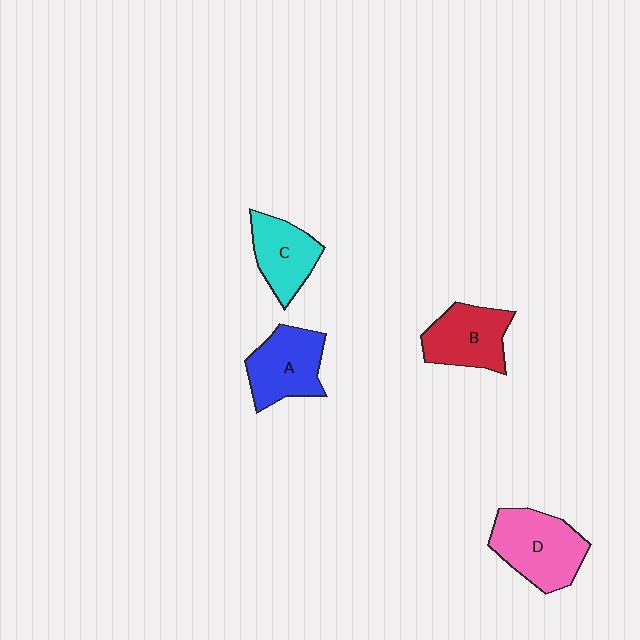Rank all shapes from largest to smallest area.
From largest to smallest: D (pink), A (blue), B (red), C (cyan).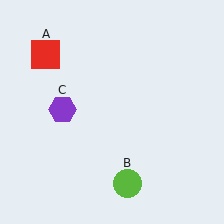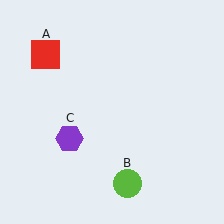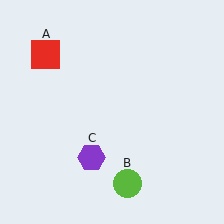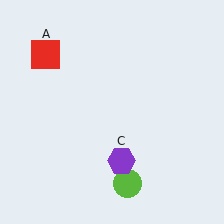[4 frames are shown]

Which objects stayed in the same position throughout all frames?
Red square (object A) and lime circle (object B) remained stationary.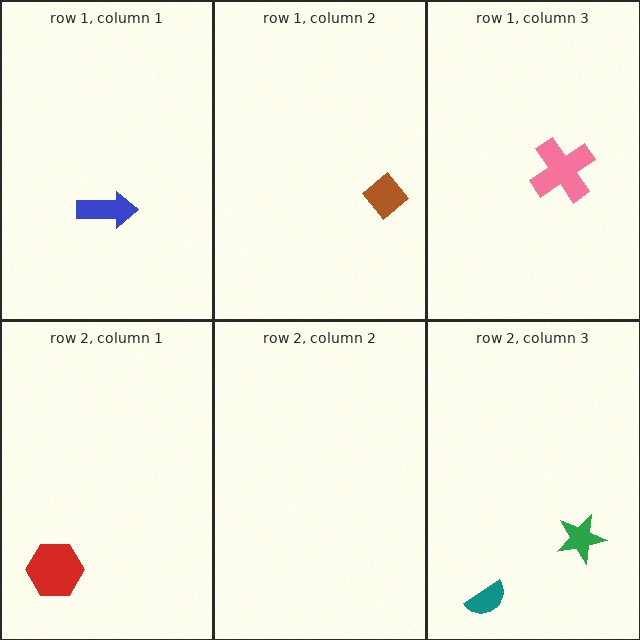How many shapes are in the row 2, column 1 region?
1.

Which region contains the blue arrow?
The row 1, column 1 region.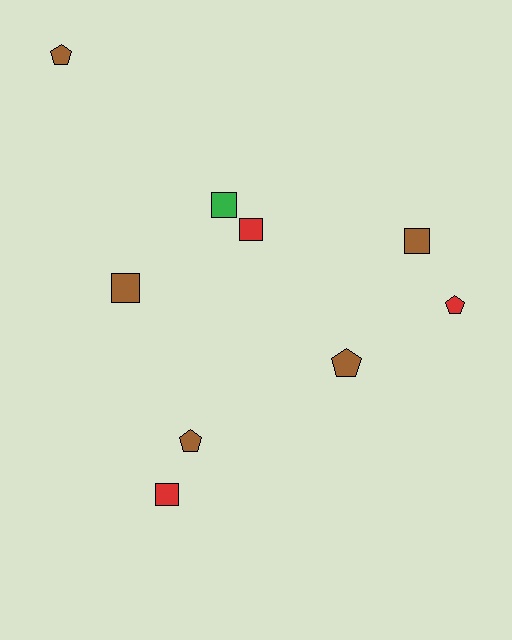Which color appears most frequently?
Brown, with 5 objects.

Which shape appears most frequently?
Square, with 5 objects.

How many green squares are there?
There is 1 green square.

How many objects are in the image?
There are 9 objects.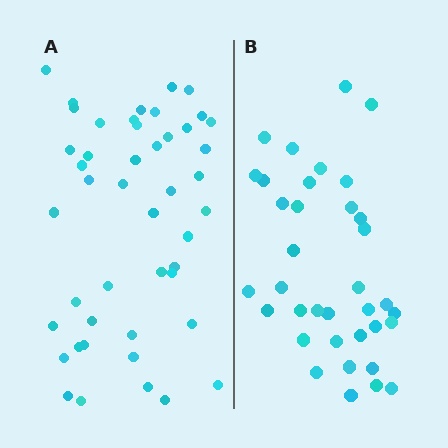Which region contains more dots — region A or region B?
Region A (the left region) has more dots.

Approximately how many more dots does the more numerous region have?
Region A has roughly 10 or so more dots than region B.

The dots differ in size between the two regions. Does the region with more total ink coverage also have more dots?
No. Region B has more total ink coverage because its dots are larger, but region A actually contains more individual dots. Total area can be misleading — the number of items is what matters here.